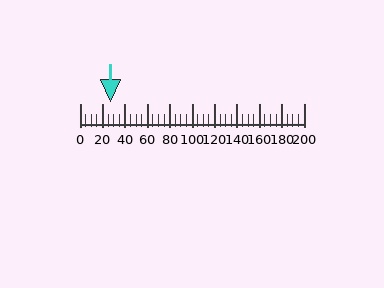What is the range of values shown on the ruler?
The ruler shows values from 0 to 200.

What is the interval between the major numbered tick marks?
The major tick marks are spaced 20 units apart.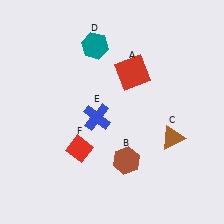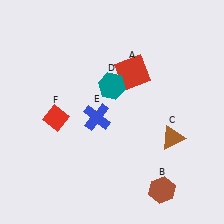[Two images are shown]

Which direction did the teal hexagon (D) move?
The teal hexagon (D) moved down.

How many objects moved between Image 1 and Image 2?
3 objects moved between the two images.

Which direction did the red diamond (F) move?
The red diamond (F) moved up.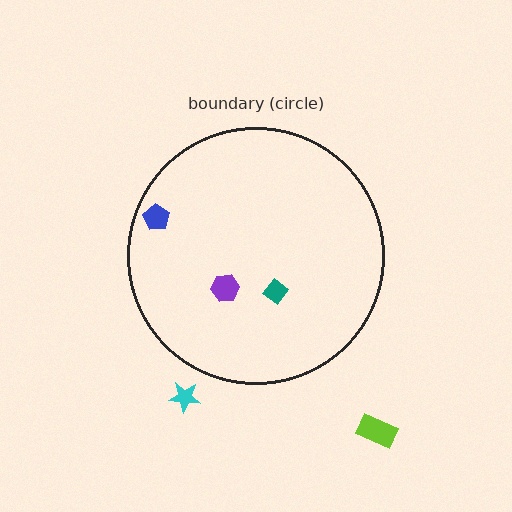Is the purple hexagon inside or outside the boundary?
Inside.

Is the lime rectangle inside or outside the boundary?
Outside.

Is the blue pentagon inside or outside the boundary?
Inside.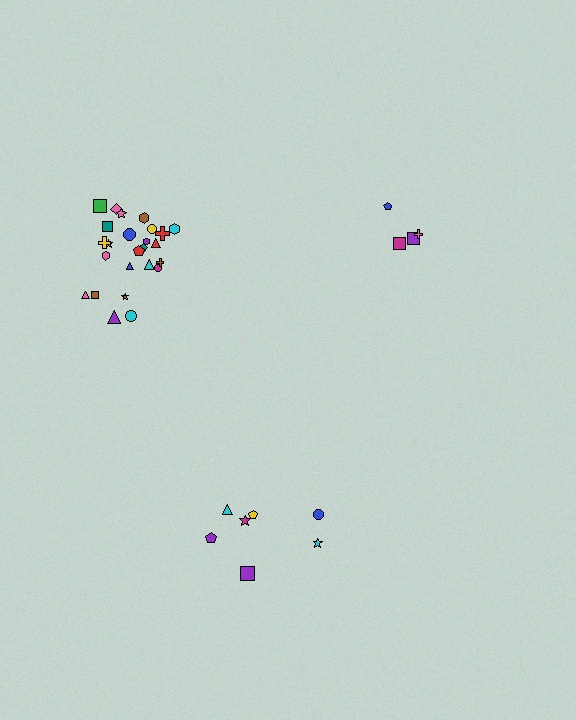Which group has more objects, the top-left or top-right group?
The top-left group.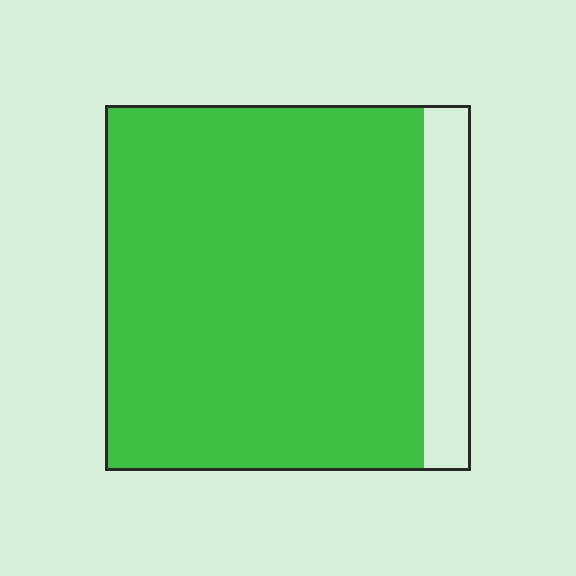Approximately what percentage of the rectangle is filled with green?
Approximately 85%.